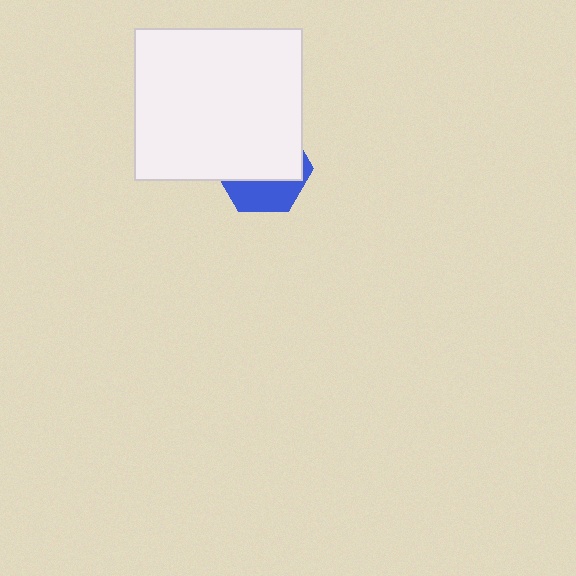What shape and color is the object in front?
The object in front is a white rectangle.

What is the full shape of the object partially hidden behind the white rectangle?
The partially hidden object is a blue hexagon.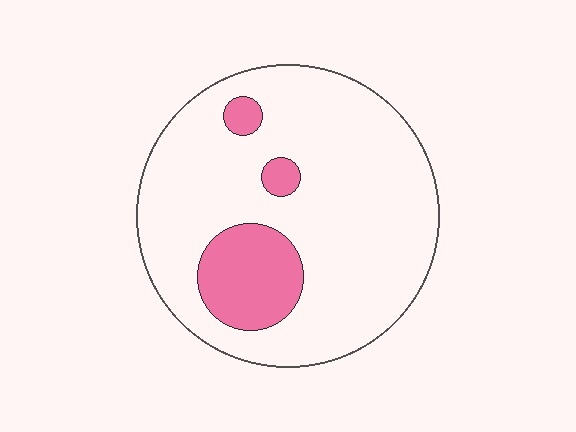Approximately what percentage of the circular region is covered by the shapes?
Approximately 15%.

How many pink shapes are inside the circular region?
3.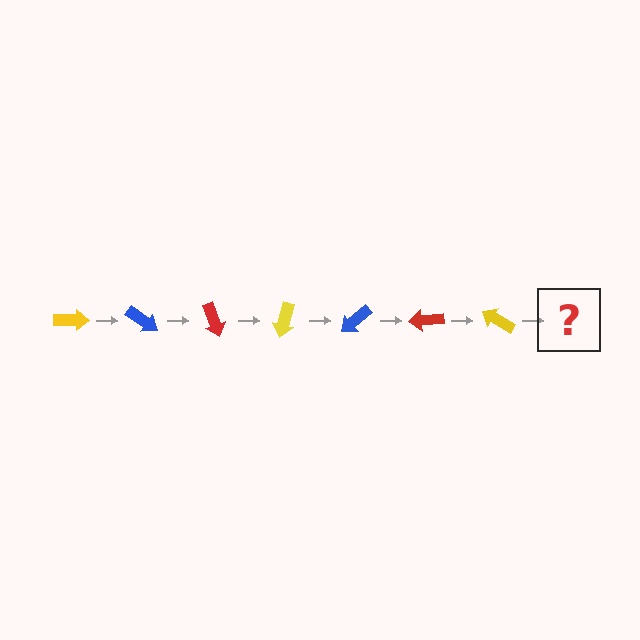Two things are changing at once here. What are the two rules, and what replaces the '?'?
The two rules are that it rotates 35 degrees each step and the color cycles through yellow, blue, and red. The '?' should be a blue arrow, rotated 245 degrees from the start.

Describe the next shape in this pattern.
It should be a blue arrow, rotated 245 degrees from the start.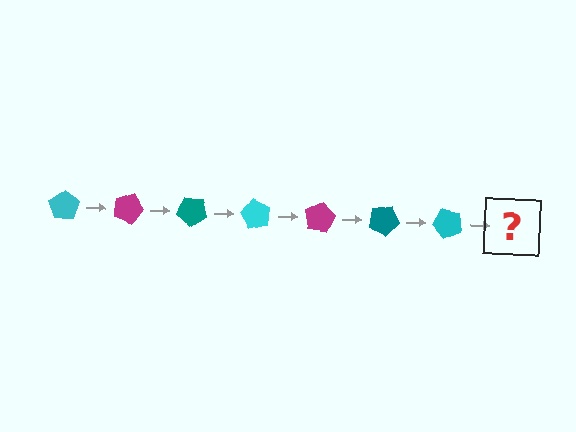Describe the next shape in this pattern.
It should be a magenta pentagon, rotated 140 degrees from the start.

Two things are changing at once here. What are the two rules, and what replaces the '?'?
The two rules are that it rotates 20 degrees each step and the color cycles through cyan, magenta, and teal. The '?' should be a magenta pentagon, rotated 140 degrees from the start.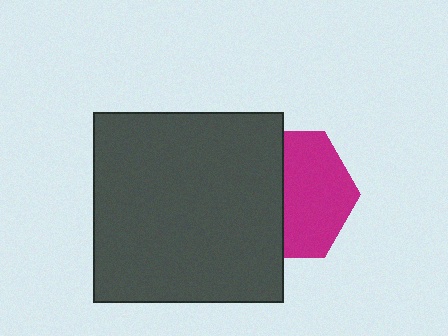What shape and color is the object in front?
The object in front is a dark gray square.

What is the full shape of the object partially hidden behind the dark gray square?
The partially hidden object is a magenta hexagon.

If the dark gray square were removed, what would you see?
You would see the complete magenta hexagon.